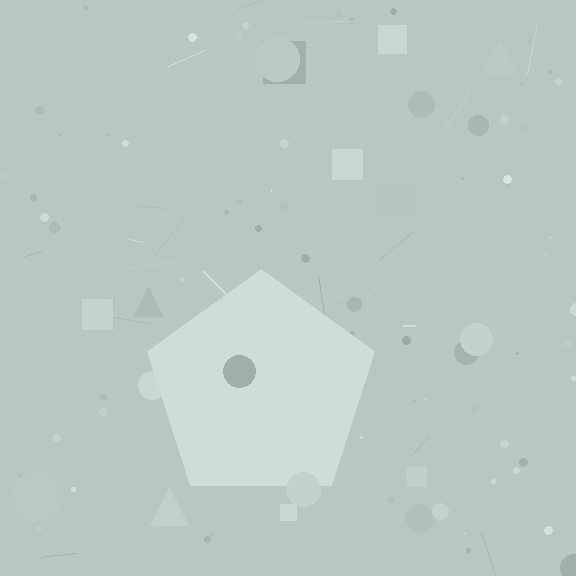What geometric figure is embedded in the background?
A pentagon is embedded in the background.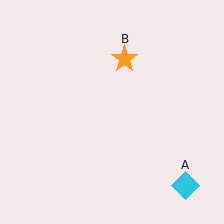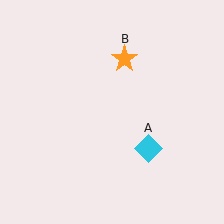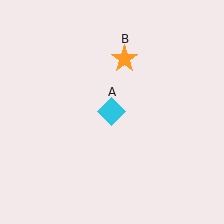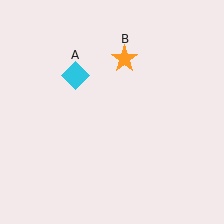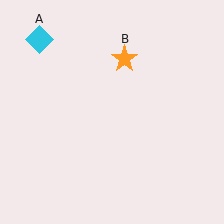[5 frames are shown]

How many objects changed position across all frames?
1 object changed position: cyan diamond (object A).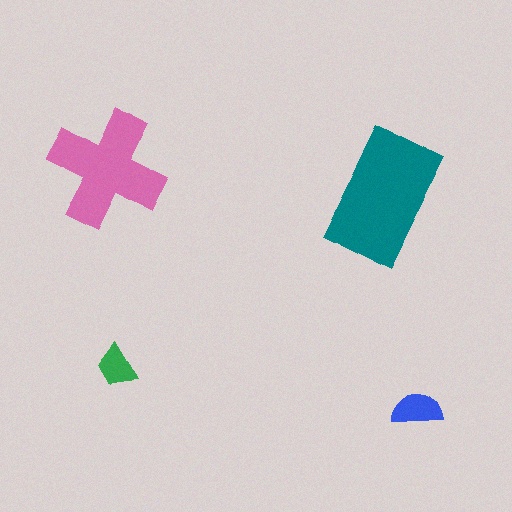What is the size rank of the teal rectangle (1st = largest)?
1st.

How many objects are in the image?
There are 4 objects in the image.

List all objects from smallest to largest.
The green trapezoid, the blue semicircle, the pink cross, the teal rectangle.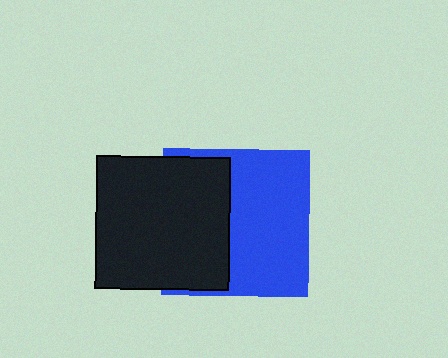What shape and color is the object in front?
The object in front is a black square.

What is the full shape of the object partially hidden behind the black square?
The partially hidden object is a blue square.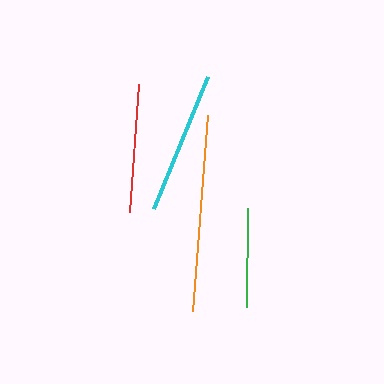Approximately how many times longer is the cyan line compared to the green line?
The cyan line is approximately 1.4 times the length of the green line.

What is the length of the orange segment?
The orange segment is approximately 196 pixels long.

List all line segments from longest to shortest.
From longest to shortest: orange, cyan, red, green.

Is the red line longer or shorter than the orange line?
The orange line is longer than the red line.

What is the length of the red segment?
The red segment is approximately 128 pixels long.